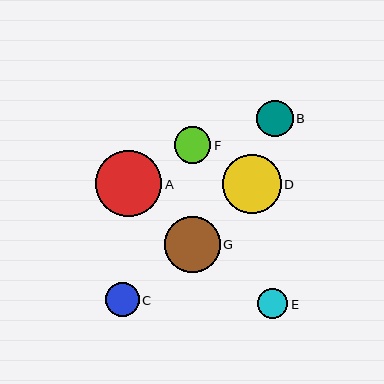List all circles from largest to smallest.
From largest to smallest: A, D, G, F, B, C, E.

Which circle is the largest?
Circle A is the largest with a size of approximately 66 pixels.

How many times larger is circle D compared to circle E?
Circle D is approximately 2.0 times the size of circle E.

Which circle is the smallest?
Circle E is the smallest with a size of approximately 30 pixels.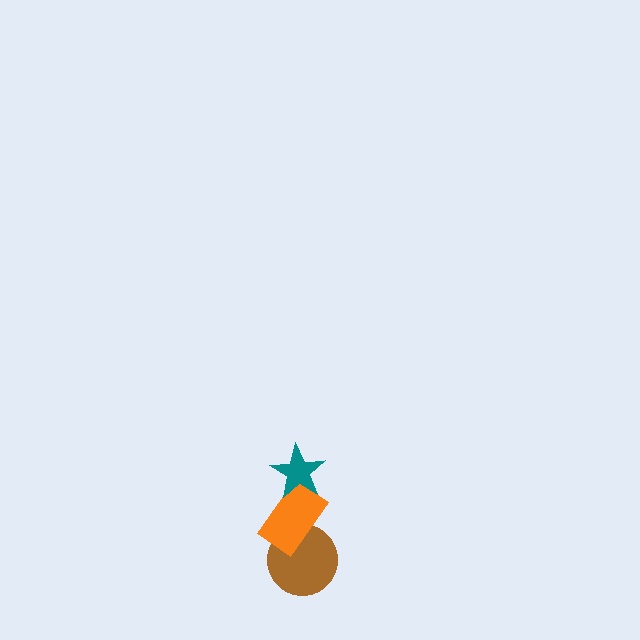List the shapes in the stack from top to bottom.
From top to bottom: the teal star, the orange rectangle, the brown circle.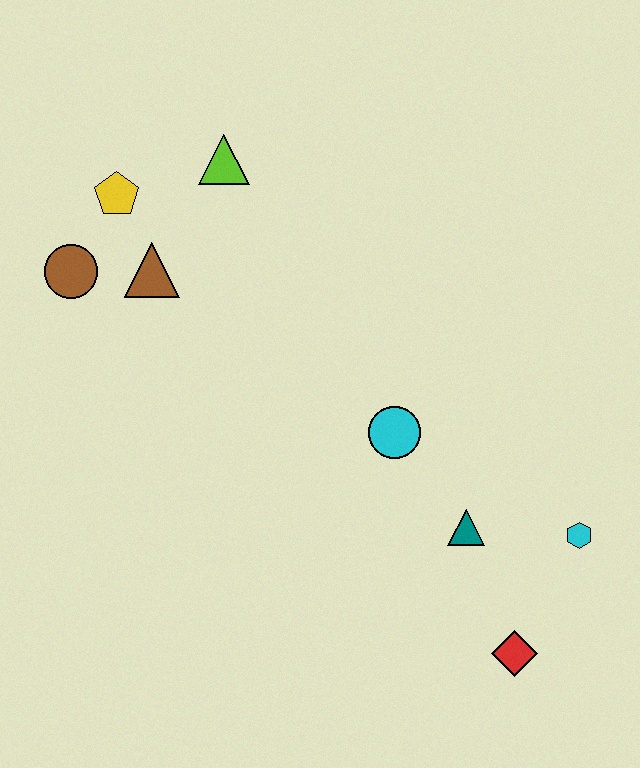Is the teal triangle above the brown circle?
No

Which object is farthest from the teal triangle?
The yellow pentagon is farthest from the teal triangle.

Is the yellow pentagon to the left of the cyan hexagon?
Yes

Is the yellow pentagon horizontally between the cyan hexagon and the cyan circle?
No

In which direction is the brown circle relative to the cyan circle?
The brown circle is to the left of the cyan circle.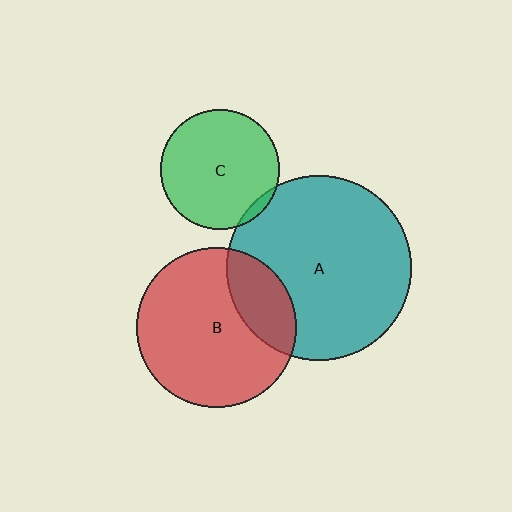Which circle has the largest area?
Circle A (teal).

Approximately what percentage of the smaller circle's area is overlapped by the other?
Approximately 25%.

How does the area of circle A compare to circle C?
Approximately 2.4 times.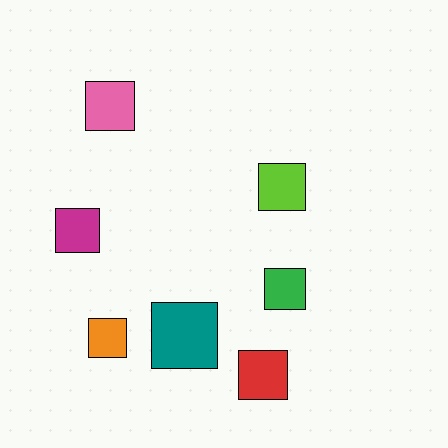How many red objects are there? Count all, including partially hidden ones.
There is 1 red object.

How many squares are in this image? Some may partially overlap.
There are 7 squares.